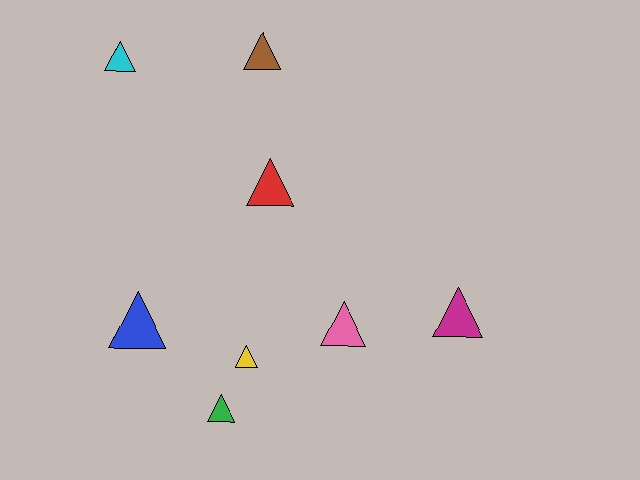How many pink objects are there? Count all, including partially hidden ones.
There is 1 pink object.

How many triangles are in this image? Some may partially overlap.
There are 8 triangles.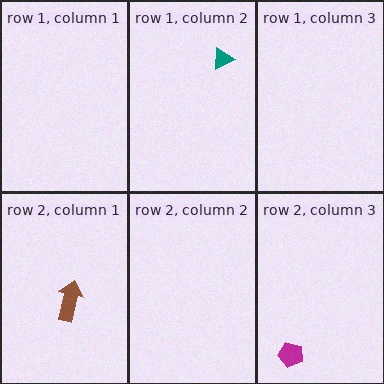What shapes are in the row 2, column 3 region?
The magenta pentagon.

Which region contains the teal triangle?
The row 1, column 2 region.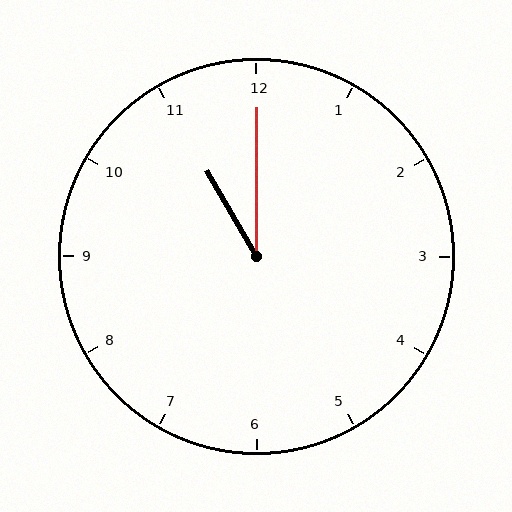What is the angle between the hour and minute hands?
Approximately 30 degrees.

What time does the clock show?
11:00.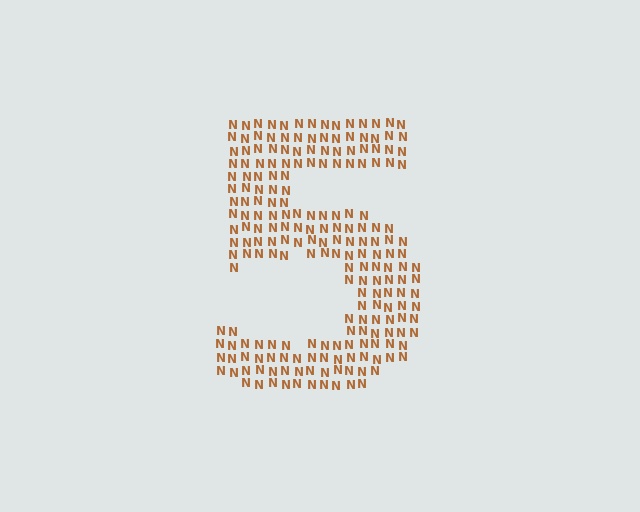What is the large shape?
The large shape is the digit 5.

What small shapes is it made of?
It is made of small letter N's.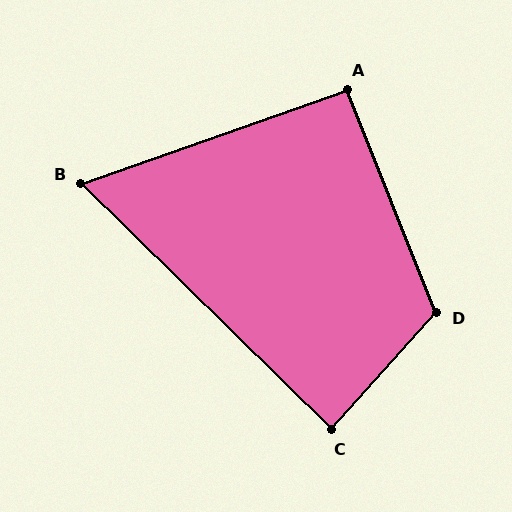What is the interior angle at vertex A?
Approximately 92 degrees (approximately right).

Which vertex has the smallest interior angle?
B, at approximately 64 degrees.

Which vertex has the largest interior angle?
D, at approximately 116 degrees.